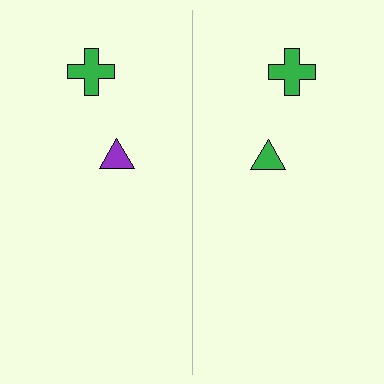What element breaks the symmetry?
The green triangle on the right side breaks the symmetry — its mirror counterpart is purple.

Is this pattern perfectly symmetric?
No, the pattern is not perfectly symmetric. The green triangle on the right side breaks the symmetry — its mirror counterpart is purple.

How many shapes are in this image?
There are 4 shapes in this image.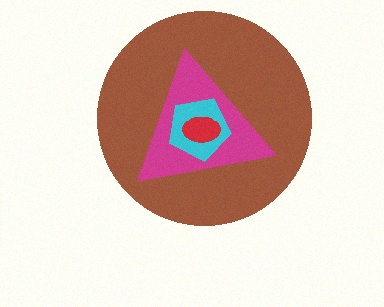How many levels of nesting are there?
4.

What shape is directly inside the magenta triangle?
The cyan pentagon.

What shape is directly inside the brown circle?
The magenta triangle.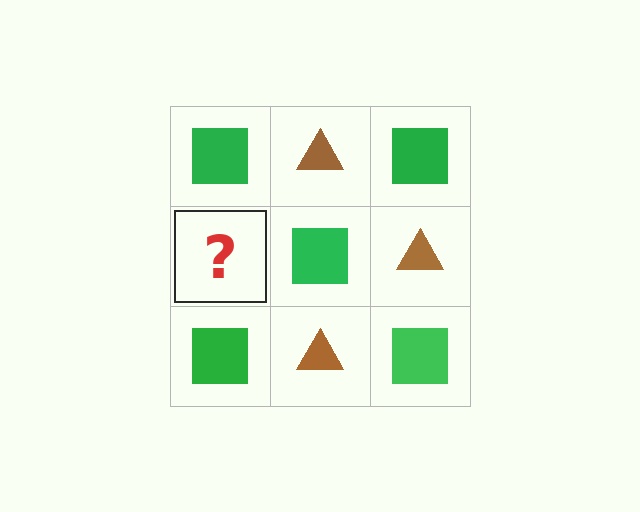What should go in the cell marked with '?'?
The missing cell should contain a brown triangle.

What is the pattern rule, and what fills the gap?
The rule is that it alternates green square and brown triangle in a checkerboard pattern. The gap should be filled with a brown triangle.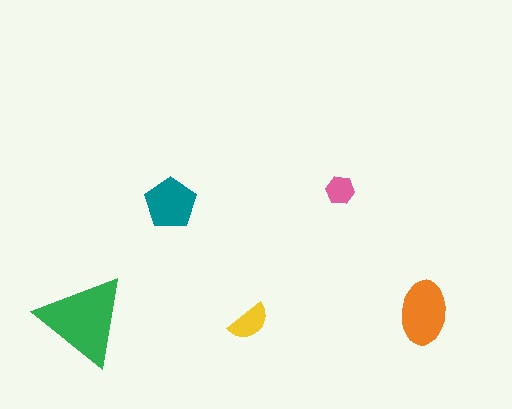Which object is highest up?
The pink hexagon is topmost.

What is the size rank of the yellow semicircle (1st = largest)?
4th.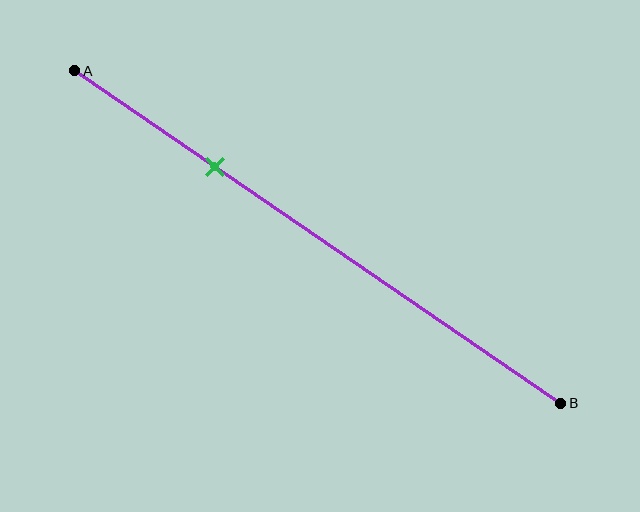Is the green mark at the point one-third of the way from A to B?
No, the mark is at about 30% from A, not at the 33% one-third point.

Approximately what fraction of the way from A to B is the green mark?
The green mark is approximately 30% of the way from A to B.